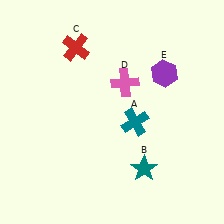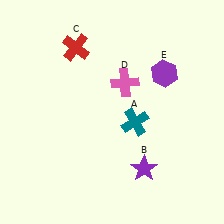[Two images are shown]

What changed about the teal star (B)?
In Image 1, B is teal. In Image 2, it changed to purple.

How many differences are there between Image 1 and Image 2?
There is 1 difference between the two images.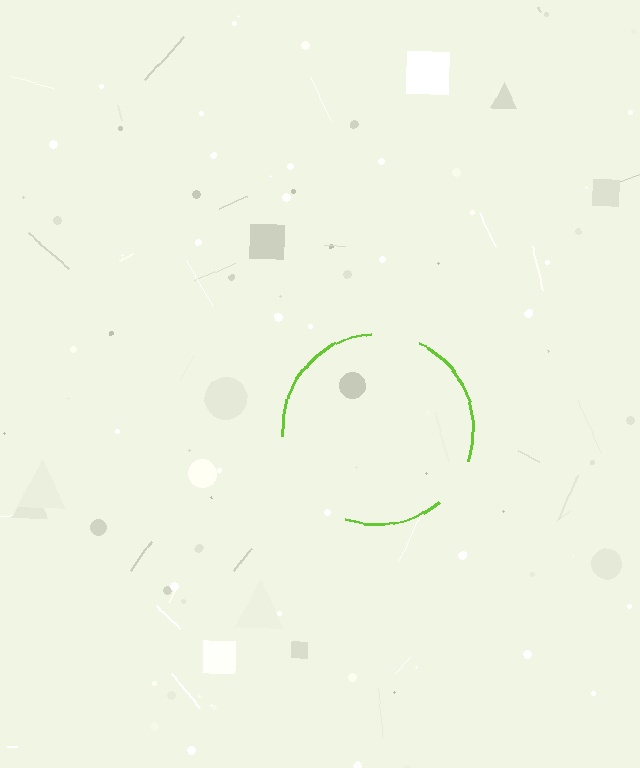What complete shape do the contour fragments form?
The contour fragments form a circle.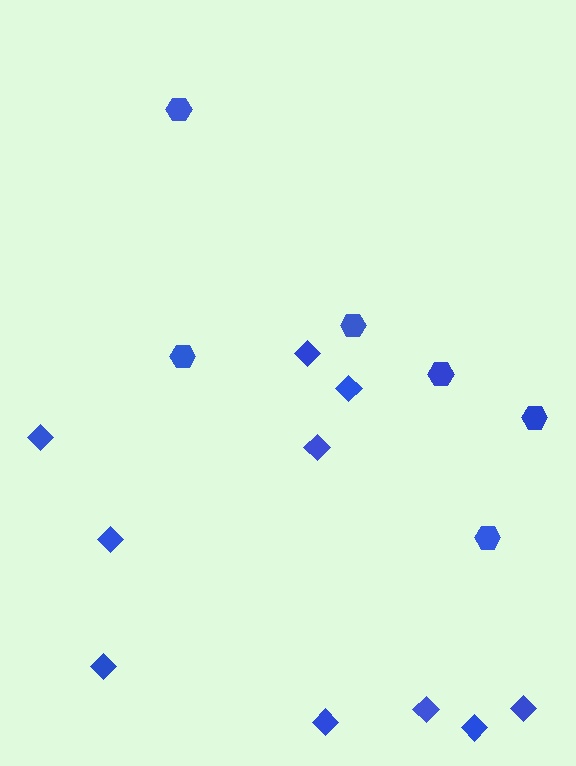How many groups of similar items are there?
There are 2 groups: one group of hexagons (6) and one group of diamonds (10).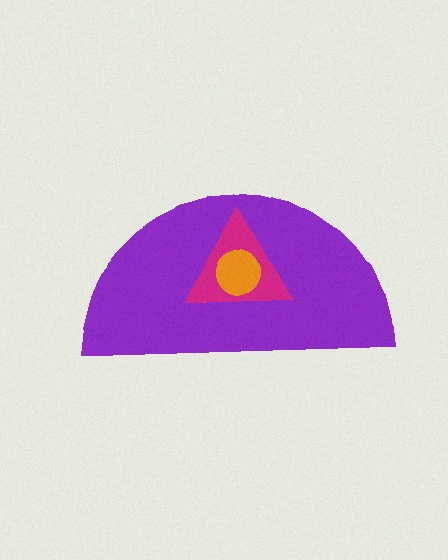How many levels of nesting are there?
3.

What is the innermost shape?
The orange circle.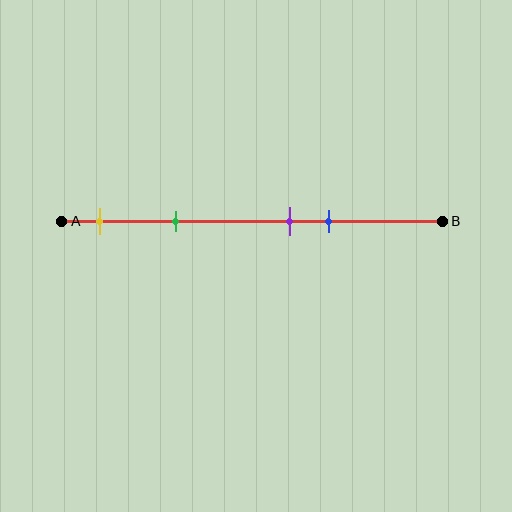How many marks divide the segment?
There are 4 marks dividing the segment.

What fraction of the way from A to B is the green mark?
The green mark is approximately 30% (0.3) of the way from A to B.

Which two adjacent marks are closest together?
The purple and blue marks are the closest adjacent pair.